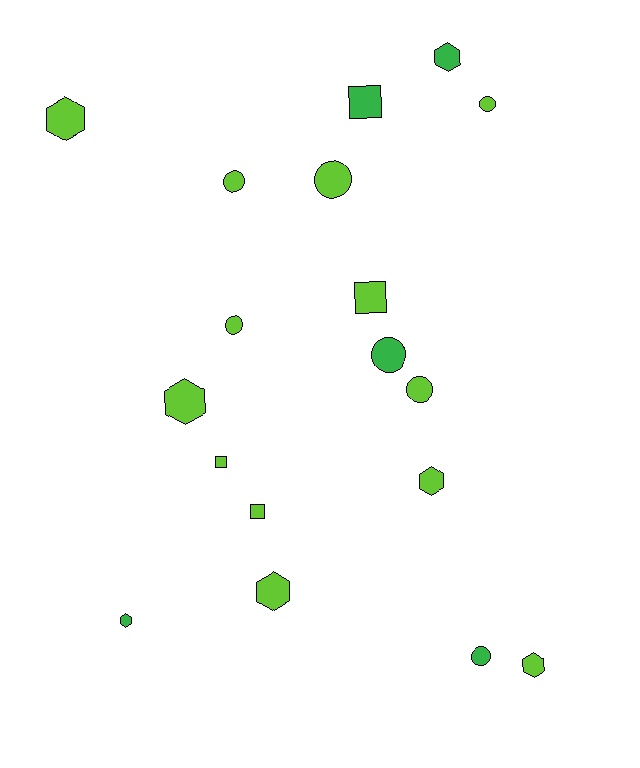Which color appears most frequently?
Lime, with 13 objects.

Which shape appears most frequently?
Circle, with 7 objects.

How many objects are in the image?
There are 18 objects.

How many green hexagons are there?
There are 2 green hexagons.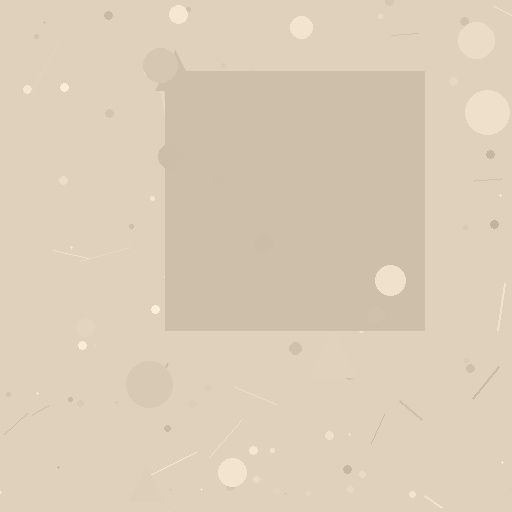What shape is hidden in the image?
A square is hidden in the image.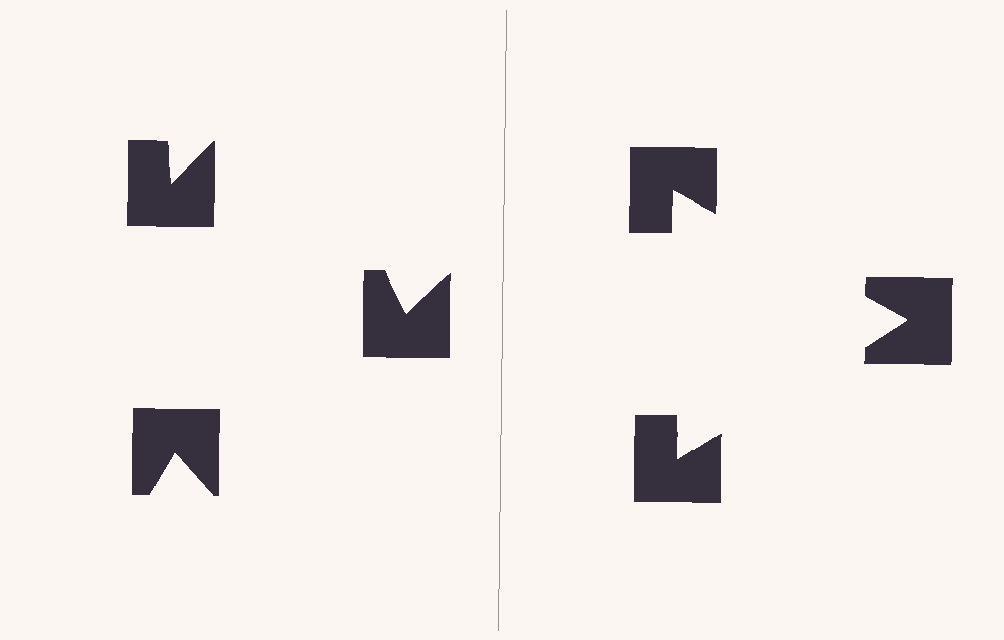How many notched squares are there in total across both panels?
6 — 3 on each side.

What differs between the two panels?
The notched squares are positioned identically on both sides; only the wedge orientations differ. On the right they align to a triangle; on the left they are misaligned.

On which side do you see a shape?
An illusory triangle appears on the right side. On the left side the wedge cuts are rotated, so no coherent shape forms.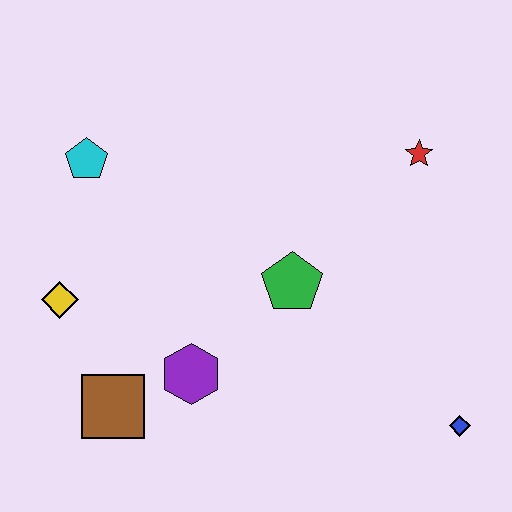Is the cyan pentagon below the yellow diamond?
No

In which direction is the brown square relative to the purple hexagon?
The brown square is to the left of the purple hexagon.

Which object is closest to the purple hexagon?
The brown square is closest to the purple hexagon.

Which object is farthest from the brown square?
The red star is farthest from the brown square.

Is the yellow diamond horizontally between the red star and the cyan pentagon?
No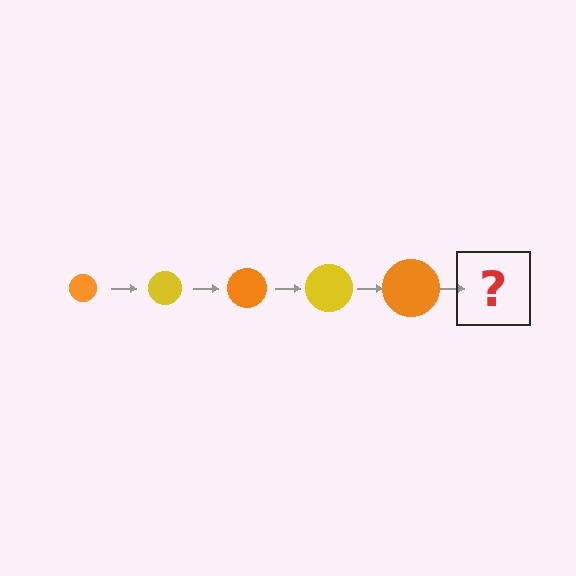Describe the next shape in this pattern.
It should be a yellow circle, larger than the previous one.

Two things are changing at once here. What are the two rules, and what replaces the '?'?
The two rules are that the circle grows larger each step and the color cycles through orange and yellow. The '?' should be a yellow circle, larger than the previous one.